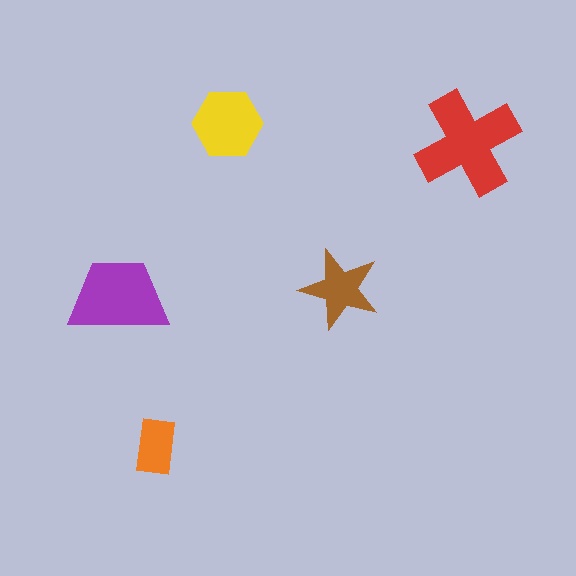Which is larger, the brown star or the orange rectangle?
The brown star.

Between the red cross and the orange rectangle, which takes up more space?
The red cross.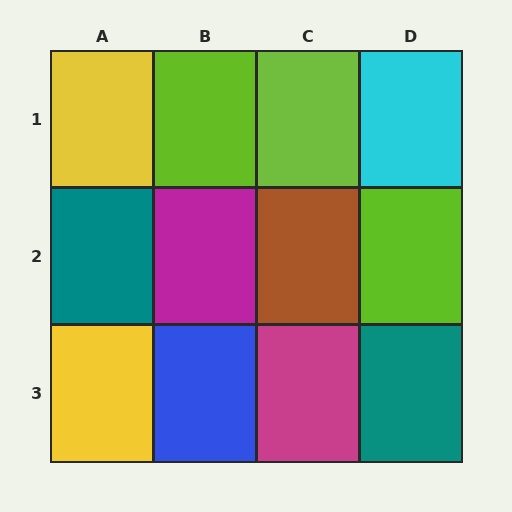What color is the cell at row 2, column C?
Brown.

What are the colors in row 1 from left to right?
Yellow, lime, lime, cyan.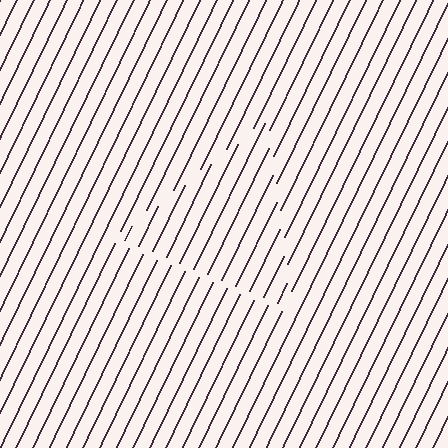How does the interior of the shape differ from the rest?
The interior of the shape contains the same grating, shifted by half a period — the contour is defined by the phase discontinuity where line-ends from the inner and outer gratings abut.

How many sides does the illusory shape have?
3 sides — the line-ends trace a triangle.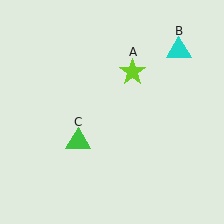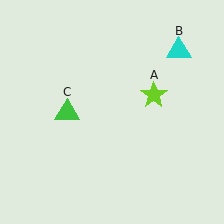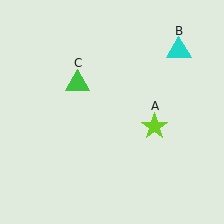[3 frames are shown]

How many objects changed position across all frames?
2 objects changed position: lime star (object A), green triangle (object C).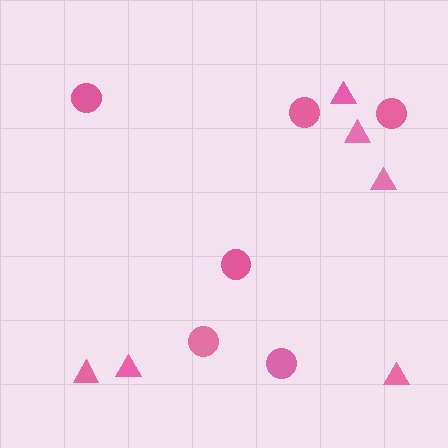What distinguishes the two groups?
There are 2 groups: one group of circles (6) and one group of triangles (6).